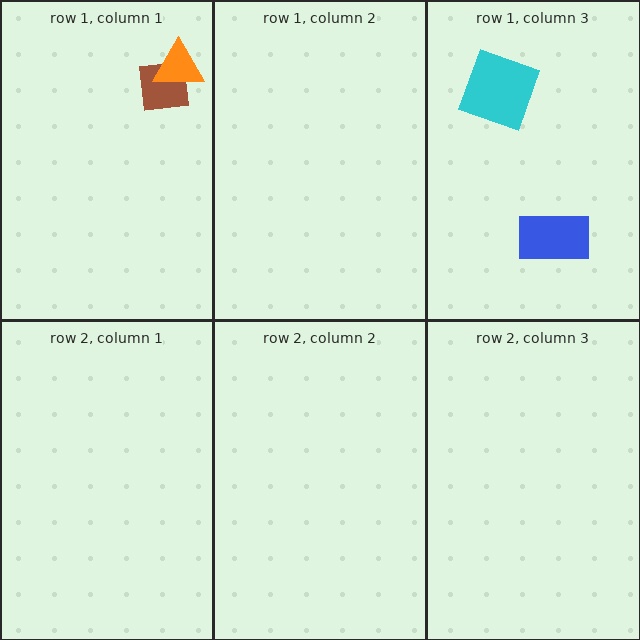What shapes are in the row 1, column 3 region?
The blue rectangle, the cyan square.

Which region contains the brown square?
The row 1, column 1 region.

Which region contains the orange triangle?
The row 1, column 1 region.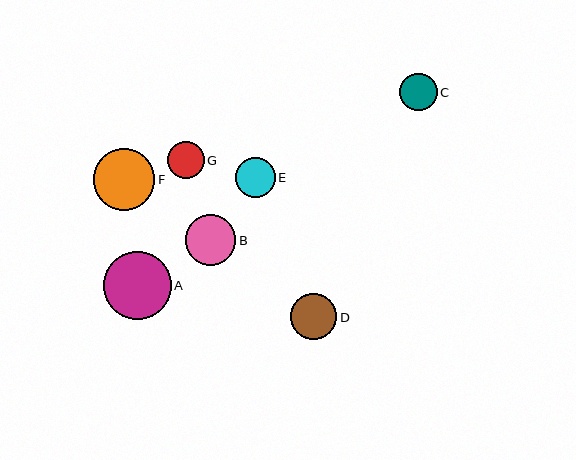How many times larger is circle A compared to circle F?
Circle A is approximately 1.1 times the size of circle F.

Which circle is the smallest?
Circle G is the smallest with a size of approximately 37 pixels.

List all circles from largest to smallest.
From largest to smallest: A, F, B, D, E, C, G.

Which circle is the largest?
Circle A is the largest with a size of approximately 68 pixels.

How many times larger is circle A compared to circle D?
Circle A is approximately 1.5 times the size of circle D.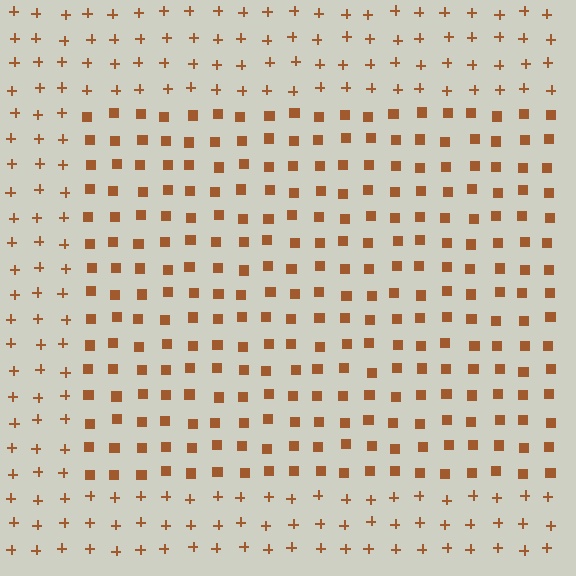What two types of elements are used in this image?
The image uses squares inside the rectangle region and plus signs outside it.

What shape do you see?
I see a rectangle.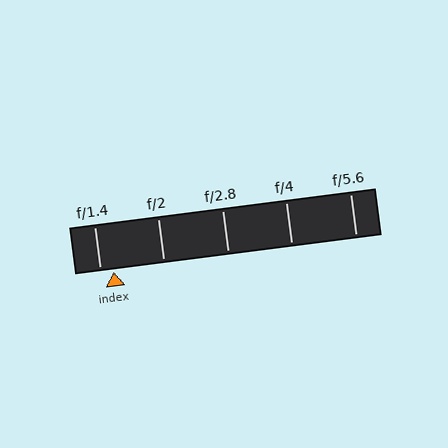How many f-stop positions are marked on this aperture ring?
There are 5 f-stop positions marked.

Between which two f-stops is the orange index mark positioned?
The index mark is between f/1.4 and f/2.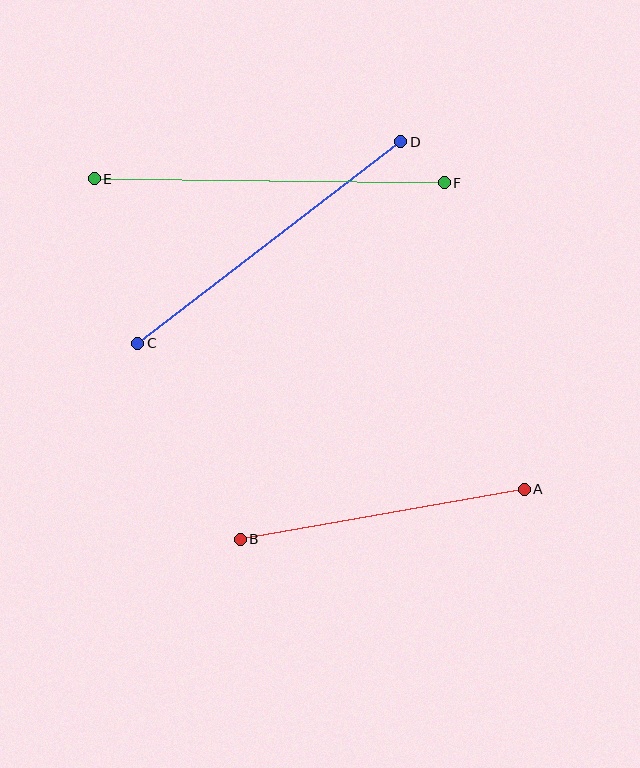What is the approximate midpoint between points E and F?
The midpoint is at approximately (269, 181) pixels.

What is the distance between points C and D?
The distance is approximately 331 pixels.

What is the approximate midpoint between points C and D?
The midpoint is at approximately (269, 243) pixels.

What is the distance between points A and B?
The distance is approximately 289 pixels.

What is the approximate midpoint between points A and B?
The midpoint is at approximately (382, 514) pixels.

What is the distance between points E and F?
The distance is approximately 350 pixels.